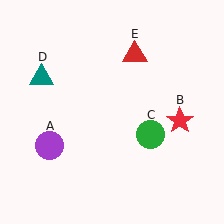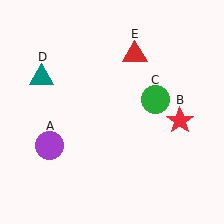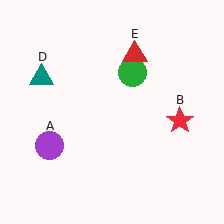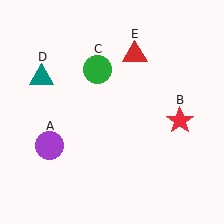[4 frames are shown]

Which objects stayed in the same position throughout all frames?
Purple circle (object A) and red star (object B) and teal triangle (object D) and red triangle (object E) remained stationary.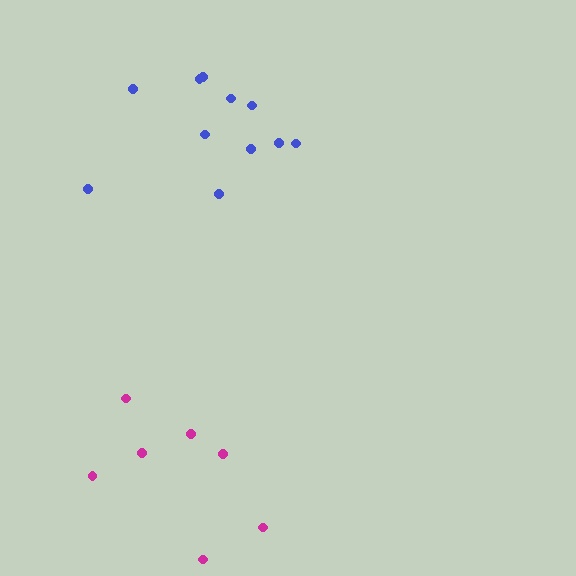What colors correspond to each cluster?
The clusters are colored: blue, magenta.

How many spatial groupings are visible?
There are 2 spatial groupings.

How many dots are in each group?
Group 1: 11 dots, Group 2: 7 dots (18 total).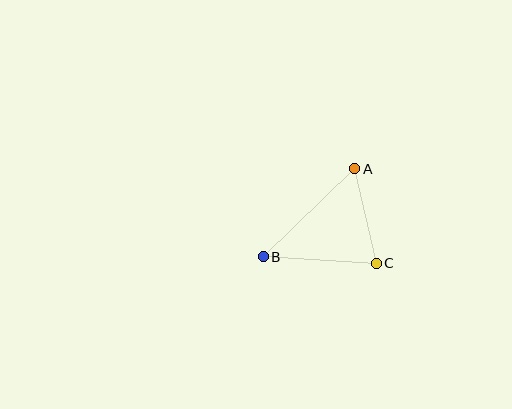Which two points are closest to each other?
Points A and C are closest to each other.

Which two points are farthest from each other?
Points A and B are farthest from each other.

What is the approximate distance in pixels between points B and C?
The distance between B and C is approximately 113 pixels.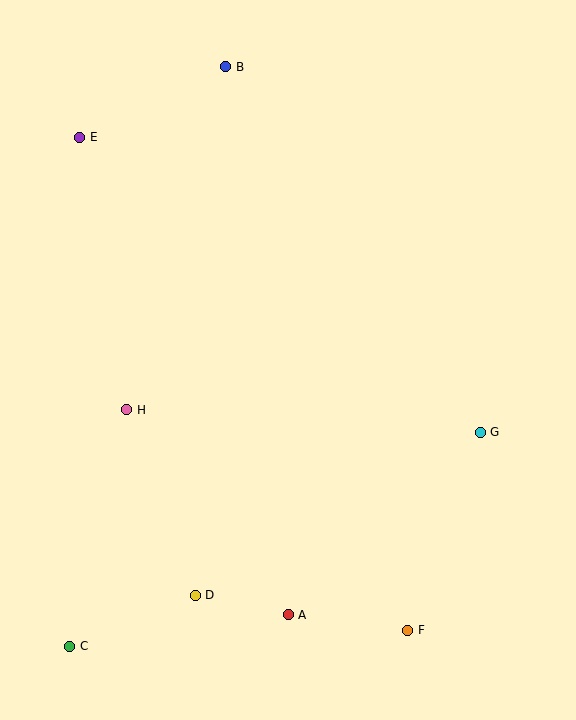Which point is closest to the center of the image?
Point H at (127, 410) is closest to the center.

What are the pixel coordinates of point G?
Point G is at (480, 432).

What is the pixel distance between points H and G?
The distance between H and G is 354 pixels.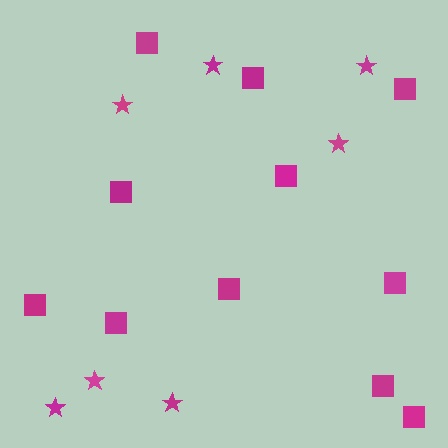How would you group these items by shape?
There are 2 groups: one group of stars (7) and one group of squares (11).